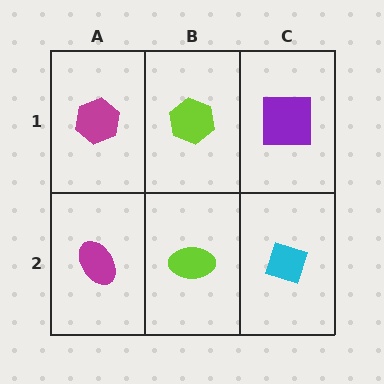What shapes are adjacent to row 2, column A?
A magenta hexagon (row 1, column A), a lime ellipse (row 2, column B).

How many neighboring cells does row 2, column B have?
3.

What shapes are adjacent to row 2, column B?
A lime hexagon (row 1, column B), a magenta ellipse (row 2, column A), a cyan diamond (row 2, column C).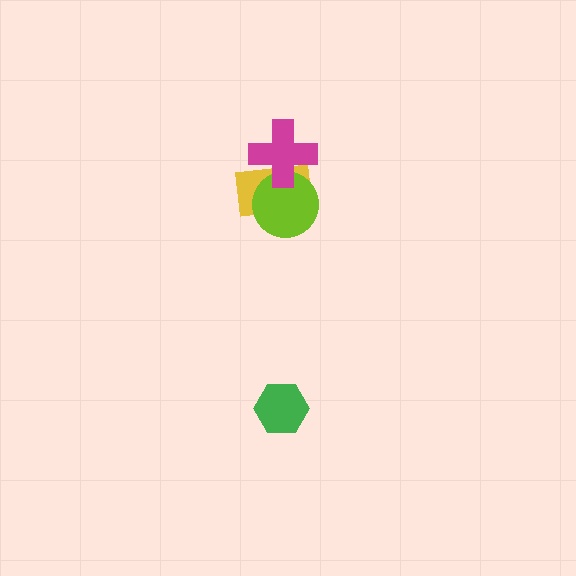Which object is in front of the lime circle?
The magenta cross is in front of the lime circle.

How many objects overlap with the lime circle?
2 objects overlap with the lime circle.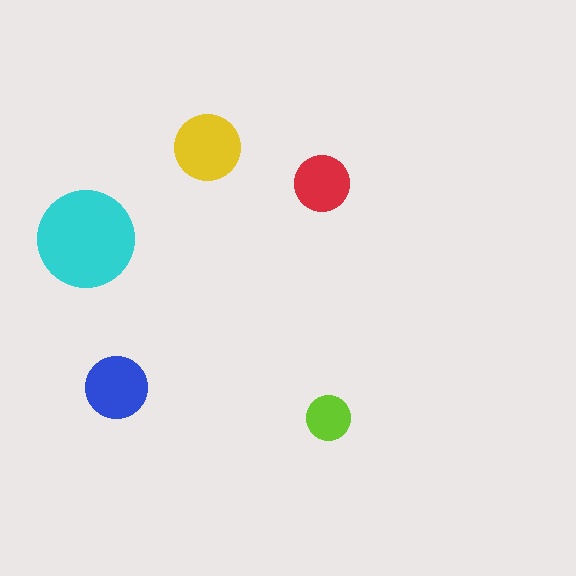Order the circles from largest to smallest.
the cyan one, the yellow one, the blue one, the red one, the lime one.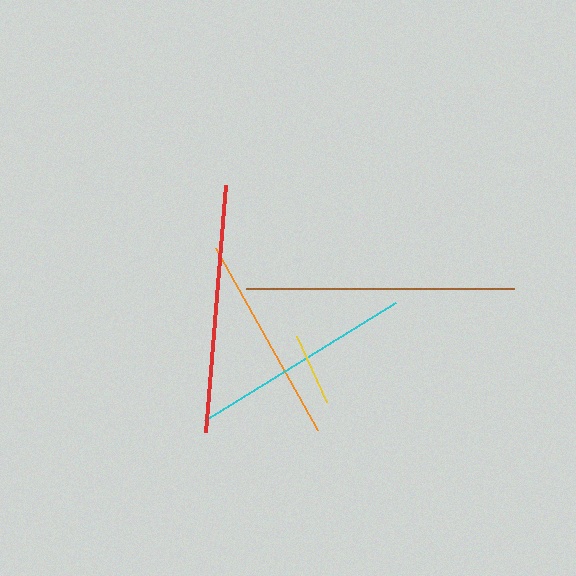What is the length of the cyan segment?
The cyan segment is approximately 225 pixels long.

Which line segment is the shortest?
The yellow line is the shortest at approximately 73 pixels.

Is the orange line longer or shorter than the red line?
The red line is longer than the orange line.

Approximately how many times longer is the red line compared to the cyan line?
The red line is approximately 1.1 times the length of the cyan line.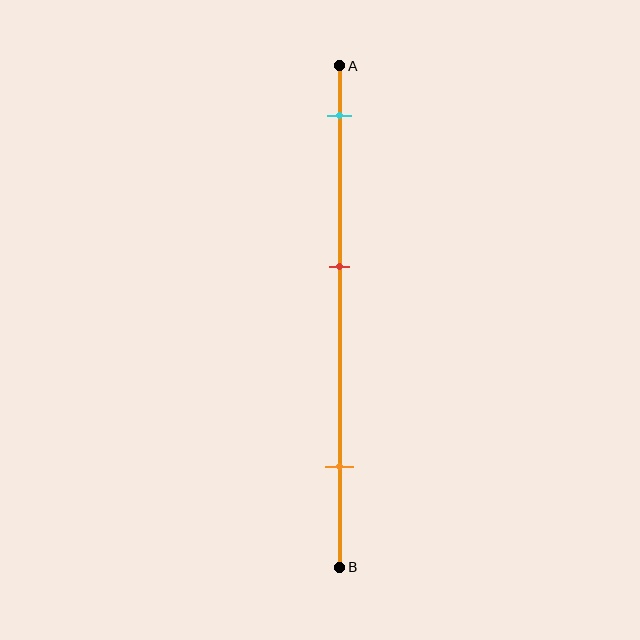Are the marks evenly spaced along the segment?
Yes, the marks are approximately evenly spaced.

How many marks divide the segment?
There are 3 marks dividing the segment.